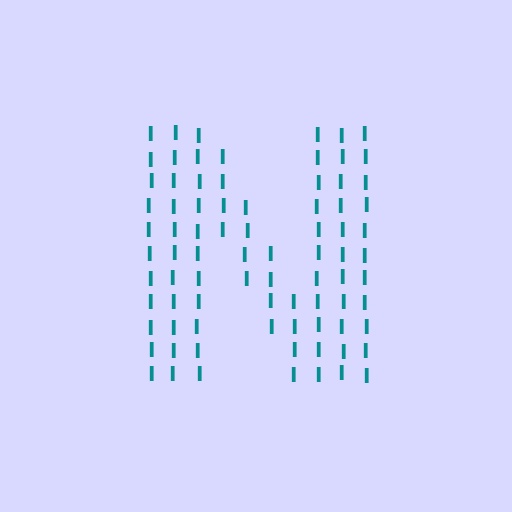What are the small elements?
The small elements are letter I's.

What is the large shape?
The large shape is the letter N.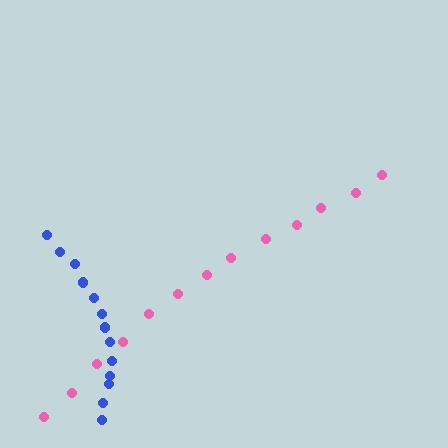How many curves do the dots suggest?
There are 2 distinct paths.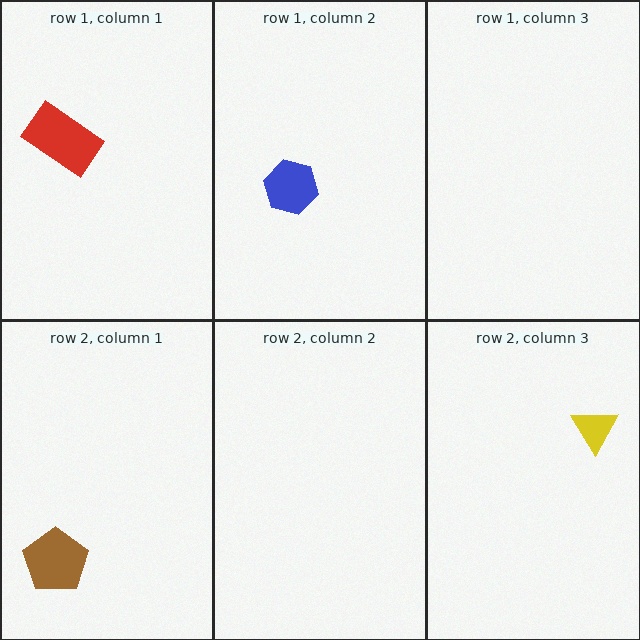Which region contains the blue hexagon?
The row 1, column 2 region.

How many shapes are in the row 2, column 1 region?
1.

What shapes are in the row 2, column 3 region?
The yellow triangle.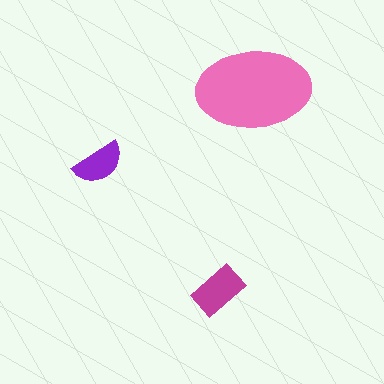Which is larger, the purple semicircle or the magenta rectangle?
The magenta rectangle.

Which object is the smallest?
The purple semicircle.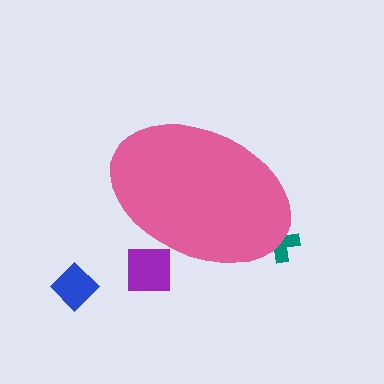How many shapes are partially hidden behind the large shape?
2 shapes are partially hidden.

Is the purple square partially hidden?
Yes, the purple square is partially hidden behind the pink ellipse.